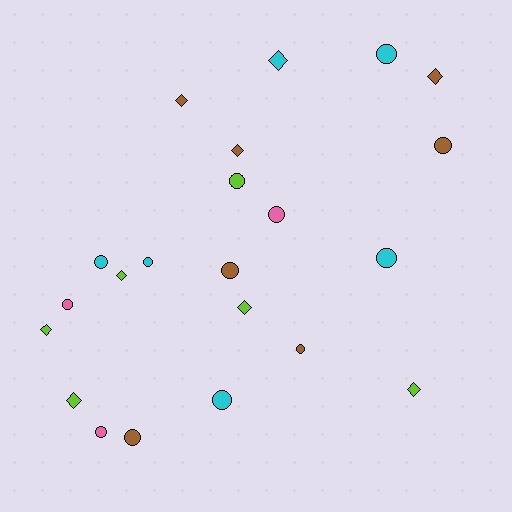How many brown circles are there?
There are 4 brown circles.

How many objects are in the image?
There are 22 objects.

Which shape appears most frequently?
Circle, with 13 objects.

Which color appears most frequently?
Brown, with 7 objects.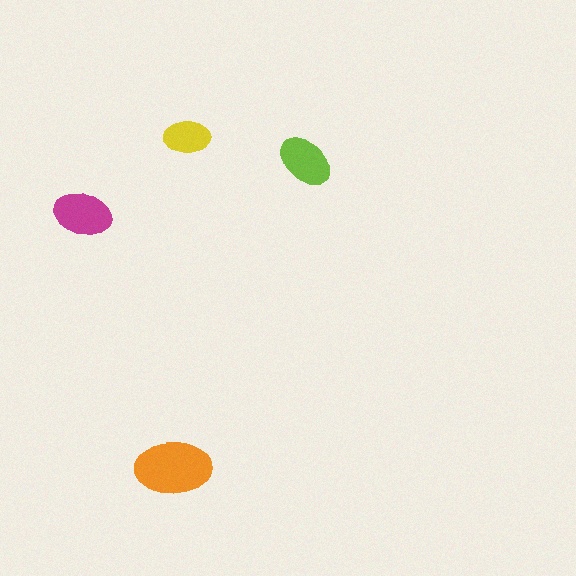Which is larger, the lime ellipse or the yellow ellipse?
The lime one.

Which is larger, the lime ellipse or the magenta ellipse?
The magenta one.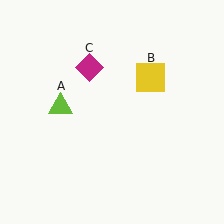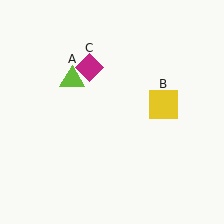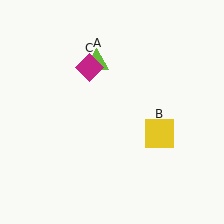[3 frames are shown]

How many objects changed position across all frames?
2 objects changed position: lime triangle (object A), yellow square (object B).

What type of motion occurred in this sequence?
The lime triangle (object A), yellow square (object B) rotated clockwise around the center of the scene.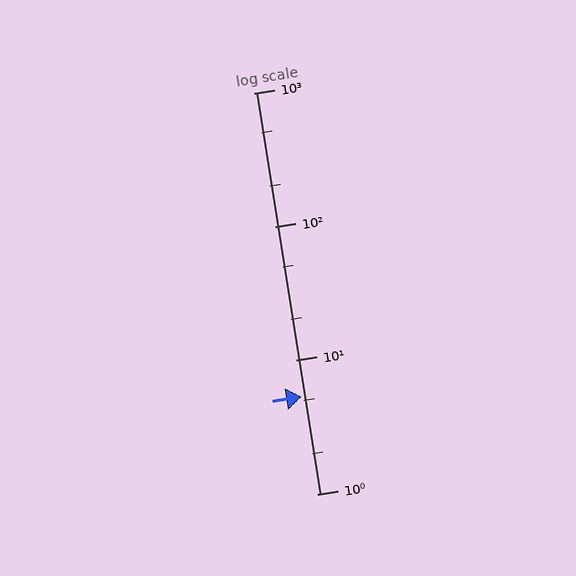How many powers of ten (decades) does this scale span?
The scale spans 3 decades, from 1 to 1000.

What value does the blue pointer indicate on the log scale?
The pointer indicates approximately 5.3.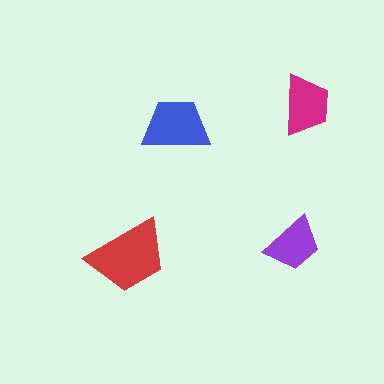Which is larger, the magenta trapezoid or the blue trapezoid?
The blue one.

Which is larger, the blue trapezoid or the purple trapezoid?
The blue one.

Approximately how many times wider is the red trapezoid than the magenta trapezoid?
About 1.5 times wider.